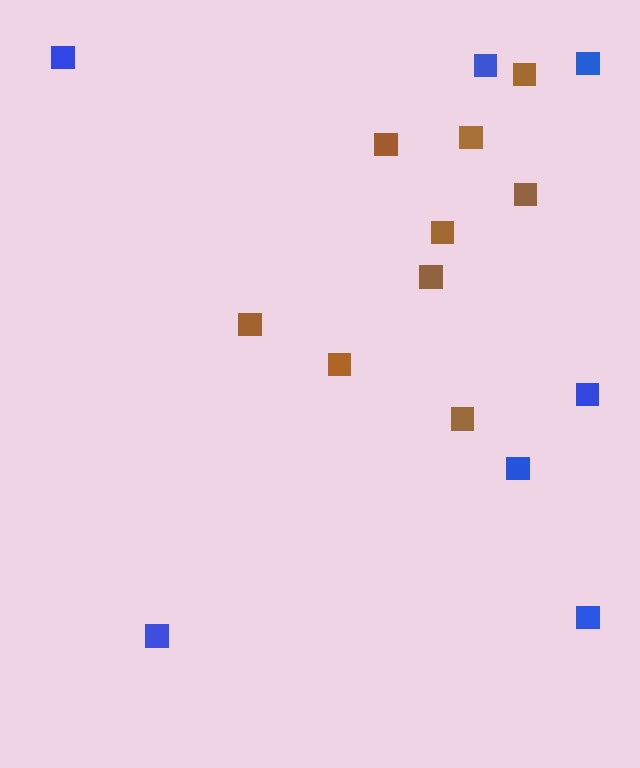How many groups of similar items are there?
There are 2 groups: one group of brown squares (9) and one group of blue squares (7).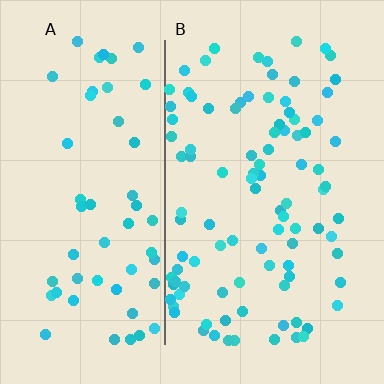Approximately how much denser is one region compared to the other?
Approximately 1.7× — region B over region A.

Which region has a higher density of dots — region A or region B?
B (the right).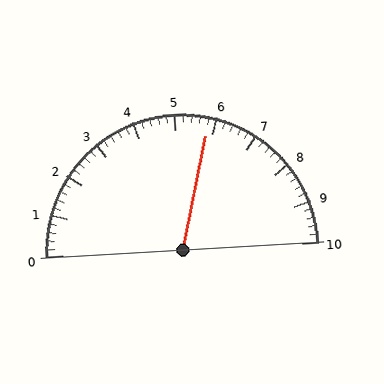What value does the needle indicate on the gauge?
The needle indicates approximately 5.8.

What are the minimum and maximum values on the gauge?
The gauge ranges from 0 to 10.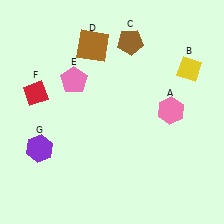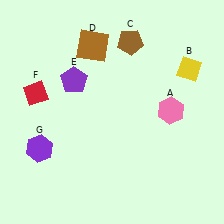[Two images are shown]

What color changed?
The pentagon (E) changed from pink in Image 1 to purple in Image 2.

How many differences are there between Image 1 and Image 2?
There is 1 difference between the two images.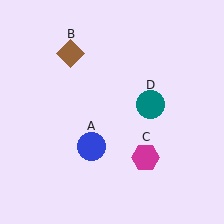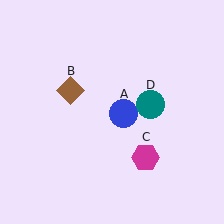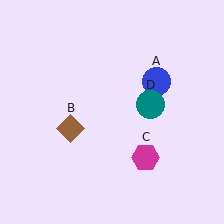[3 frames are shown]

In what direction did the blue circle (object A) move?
The blue circle (object A) moved up and to the right.